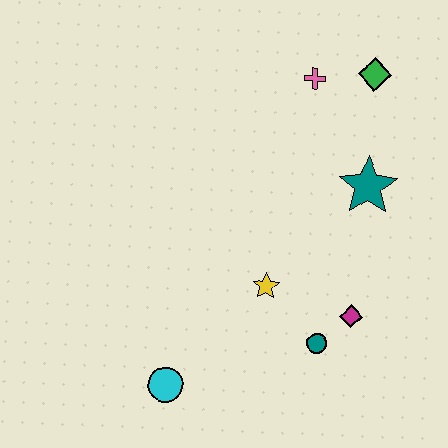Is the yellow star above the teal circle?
Yes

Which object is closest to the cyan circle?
The yellow star is closest to the cyan circle.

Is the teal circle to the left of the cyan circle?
No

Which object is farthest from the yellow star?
The green diamond is farthest from the yellow star.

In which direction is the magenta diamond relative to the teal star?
The magenta diamond is below the teal star.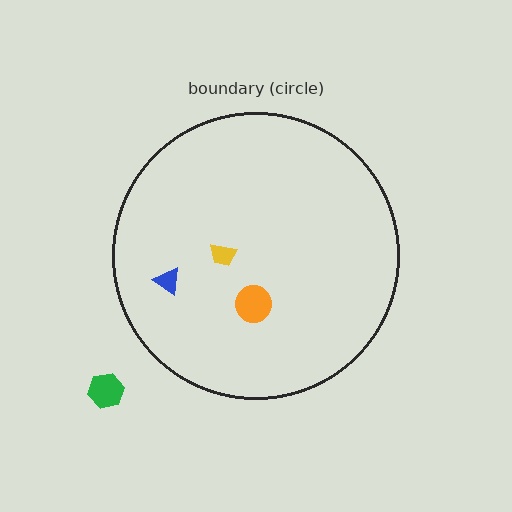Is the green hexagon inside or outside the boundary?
Outside.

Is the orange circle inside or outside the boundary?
Inside.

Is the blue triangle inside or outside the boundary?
Inside.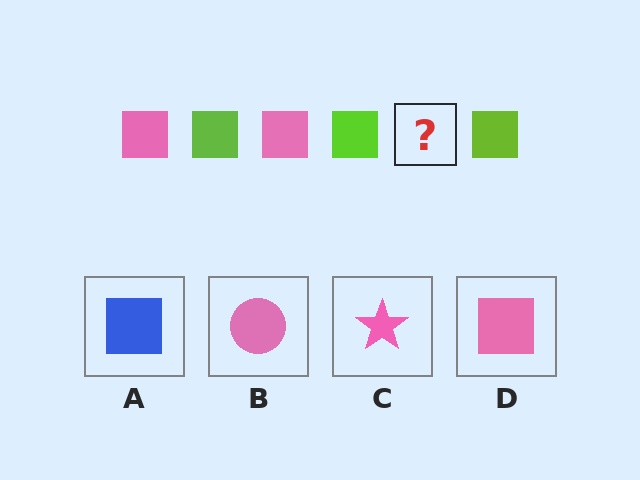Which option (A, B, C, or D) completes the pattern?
D.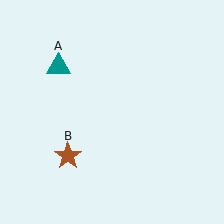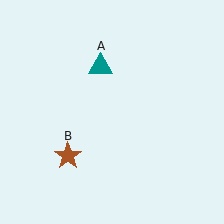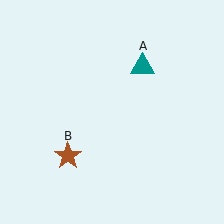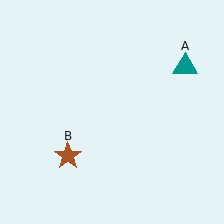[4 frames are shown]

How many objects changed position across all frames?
1 object changed position: teal triangle (object A).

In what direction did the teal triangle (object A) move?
The teal triangle (object A) moved right.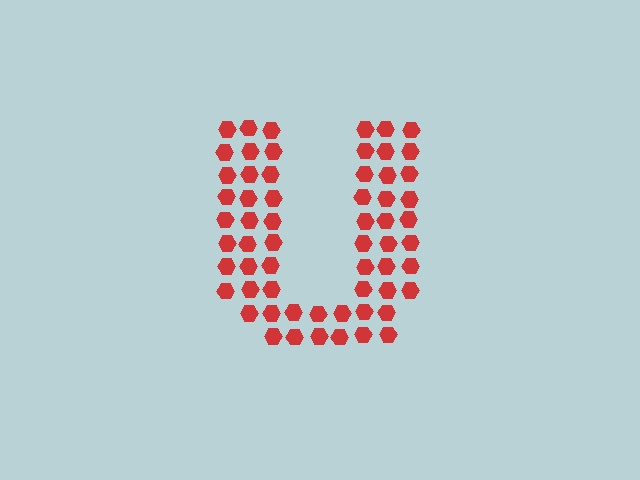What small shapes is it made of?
It is made of small hexagons.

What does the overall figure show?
The overall figure shows the letter U.